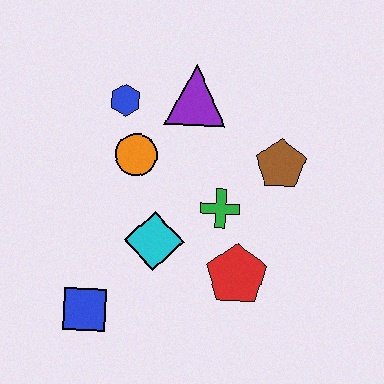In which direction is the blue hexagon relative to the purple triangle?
The blue hexagon is to the left of the purple triangle.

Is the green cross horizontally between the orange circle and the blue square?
No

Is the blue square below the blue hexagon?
Yes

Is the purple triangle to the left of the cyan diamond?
No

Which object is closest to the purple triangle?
The blue hexagon is closest to the purple triangle.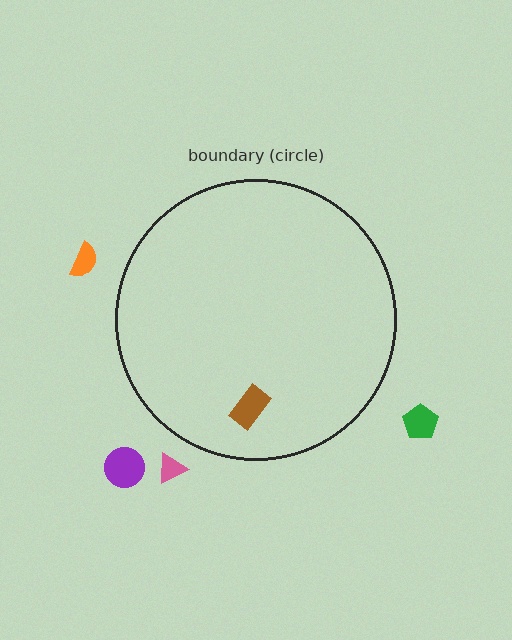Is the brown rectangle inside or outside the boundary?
Inside.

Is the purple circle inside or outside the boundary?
Outside.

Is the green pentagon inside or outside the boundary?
Outside.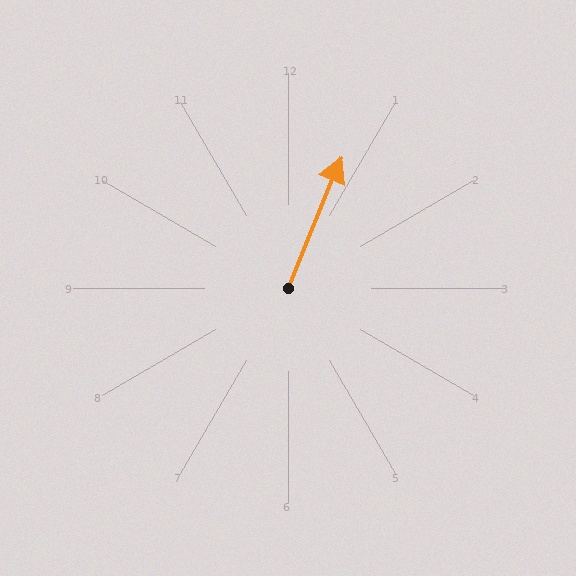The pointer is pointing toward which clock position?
Roughly 1 o'clock.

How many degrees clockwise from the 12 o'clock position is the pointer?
Approximately 22 degrees.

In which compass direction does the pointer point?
North.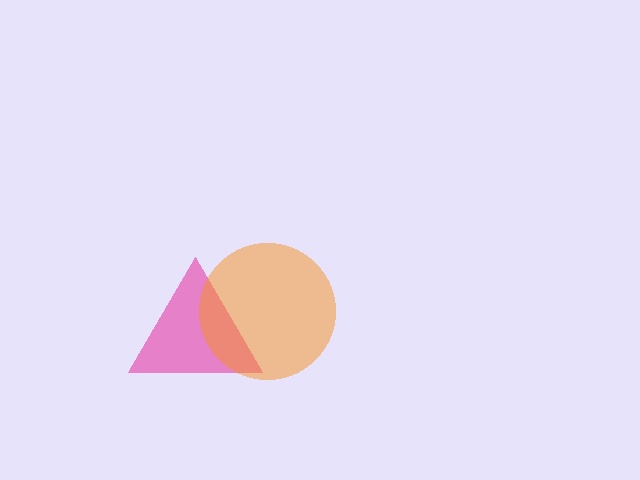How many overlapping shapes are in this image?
There are 2 overlapping shapes in the image.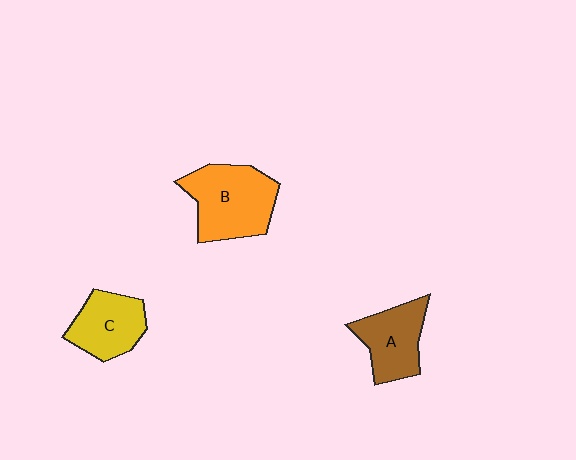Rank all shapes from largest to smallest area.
From largest to smallest: B (orange), A (brown), C (yellow).